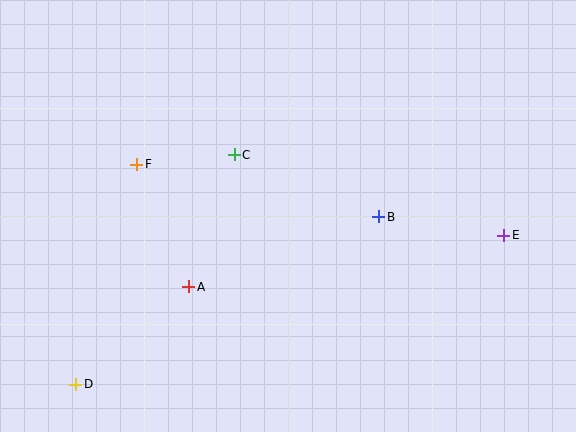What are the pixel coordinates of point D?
Point D is at (76, 384).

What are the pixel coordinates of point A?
Point A is at (189, 287).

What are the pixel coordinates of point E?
Point E is at (504, 235).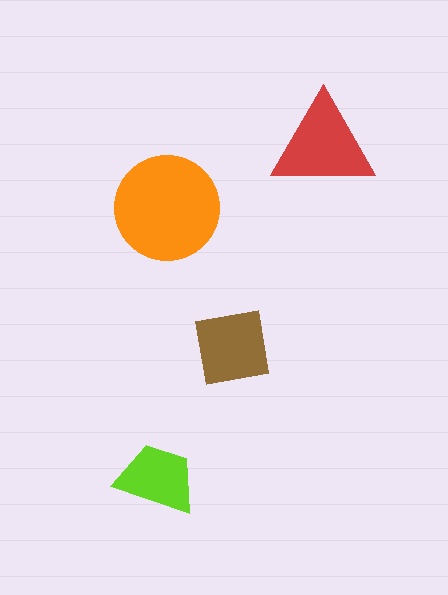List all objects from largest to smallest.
The orange circle, the red triangle, the brown square, the lime trapezoid.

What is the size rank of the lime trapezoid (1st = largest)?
4th.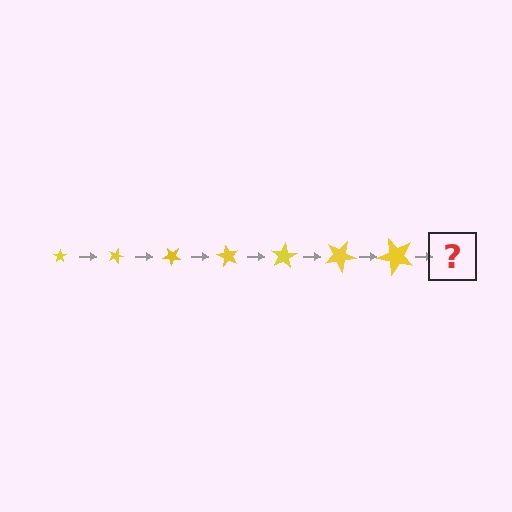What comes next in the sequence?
The next element should be a star, larger than the previous one and rotated 140 degrees from the start.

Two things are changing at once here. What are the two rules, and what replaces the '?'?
The two rules are that the star grows larger each step and it rotates 20 degrees each step. The '?' should be a star, larger than the previous one and rotated 140 degrees from the start.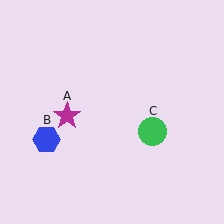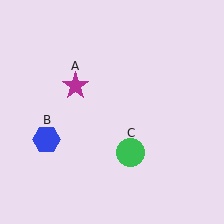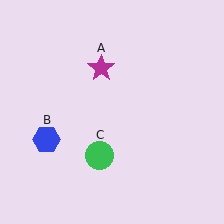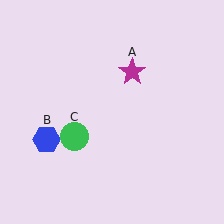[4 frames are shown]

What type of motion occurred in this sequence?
The magenta star (object A), green circle (object C) rotated clockwise around the center of the scene.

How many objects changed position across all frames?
2 objects changed position: magenta star (object A), green circle (object C).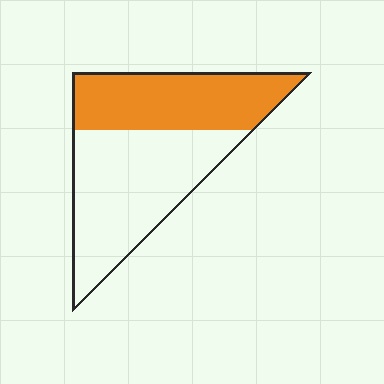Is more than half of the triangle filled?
No.